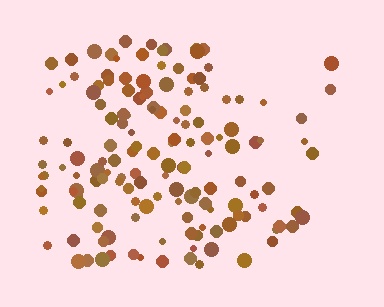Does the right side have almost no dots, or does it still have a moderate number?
Still a moderate number, just noticeably fewer than the left.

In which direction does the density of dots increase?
From right to left, with the left side densest.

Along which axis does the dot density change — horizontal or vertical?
Horizontal.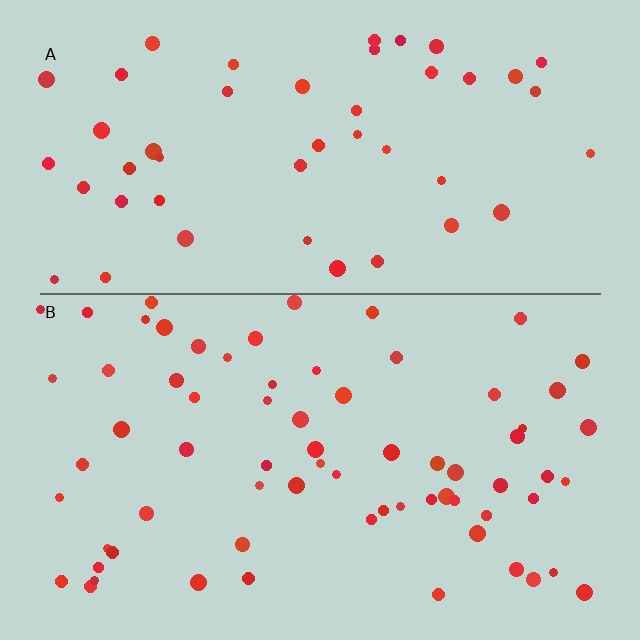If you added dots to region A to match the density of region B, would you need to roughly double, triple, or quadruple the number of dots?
Approximately double.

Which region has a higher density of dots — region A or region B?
B (the bottom).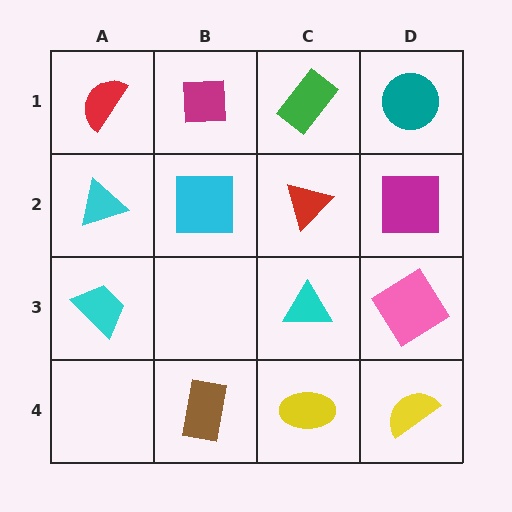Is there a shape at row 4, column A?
No, that cell is empty.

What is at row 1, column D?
A teal circle.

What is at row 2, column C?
A red triangle.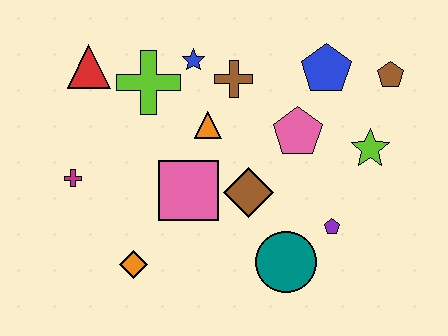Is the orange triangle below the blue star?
Yes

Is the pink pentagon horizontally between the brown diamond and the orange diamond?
No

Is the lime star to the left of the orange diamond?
No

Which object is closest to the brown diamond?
The pink square is closest to the brown diamond.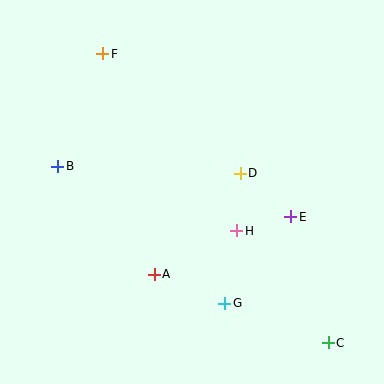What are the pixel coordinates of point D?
Point D is at (240, 173).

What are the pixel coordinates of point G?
Point G is at (225, 303).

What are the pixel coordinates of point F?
Point F is at (103, 54).